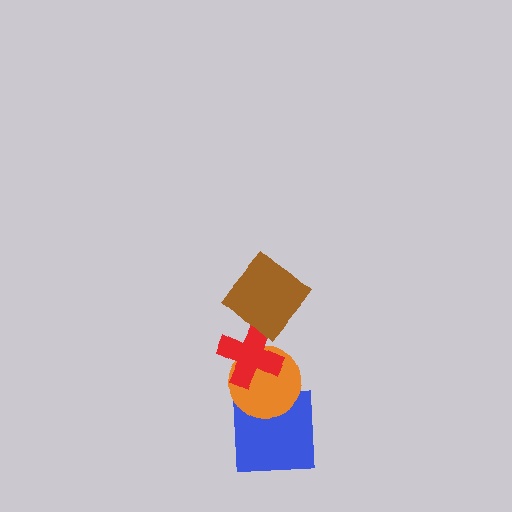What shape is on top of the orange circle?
The red cross is on top of the orange circle.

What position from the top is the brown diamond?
The brown diamond is 1st from the top.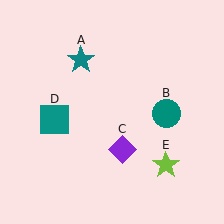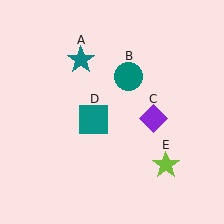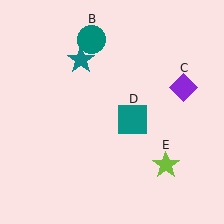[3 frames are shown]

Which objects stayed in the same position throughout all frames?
Teal star (object A) and lime star (object E) remained stationary.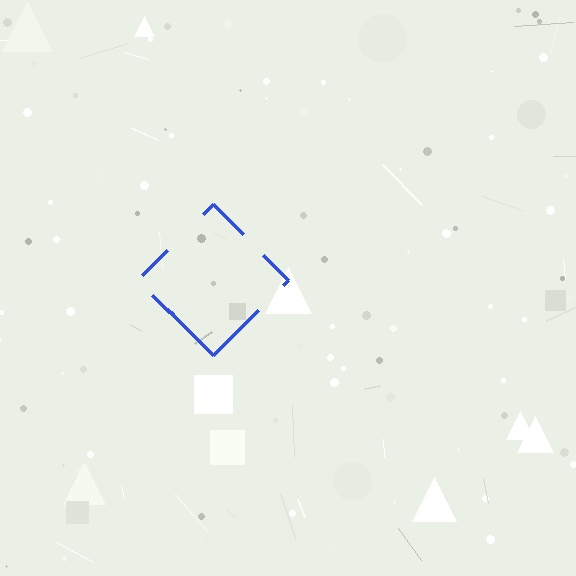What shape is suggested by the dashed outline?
The dashed outline suggests a diamond.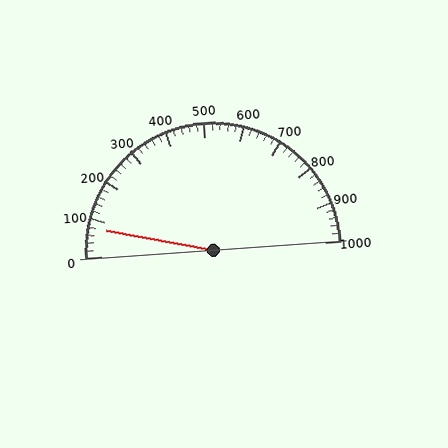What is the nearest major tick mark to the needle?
The nearest major tick mark is 100.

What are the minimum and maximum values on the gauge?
The gauge ranges from 0 to 1000.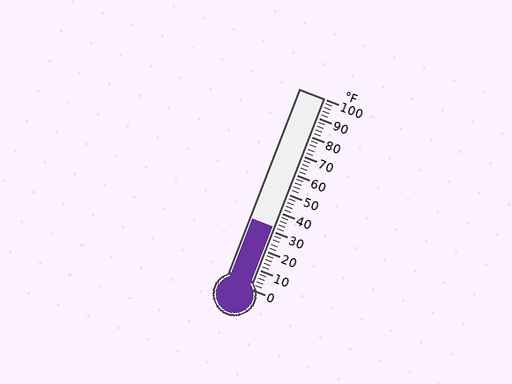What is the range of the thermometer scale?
The thermometer scale ranges from 0°F to 100°F.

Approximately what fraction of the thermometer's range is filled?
The thermometer is filled to approximately 30% of its range.